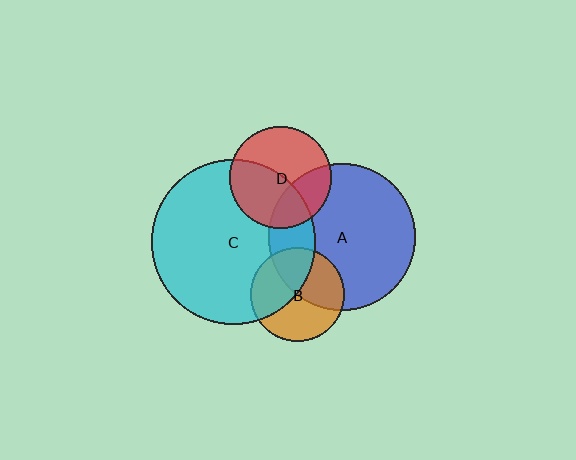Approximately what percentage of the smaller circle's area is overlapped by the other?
Approximately 45%.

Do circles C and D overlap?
Yes.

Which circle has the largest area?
Circle C (cyan).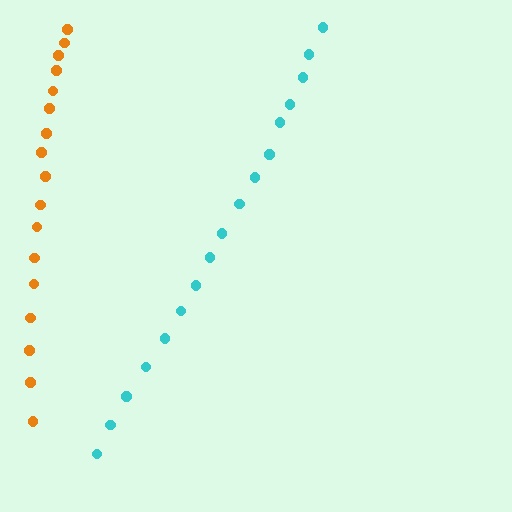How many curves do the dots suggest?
There are 2 distinct paths.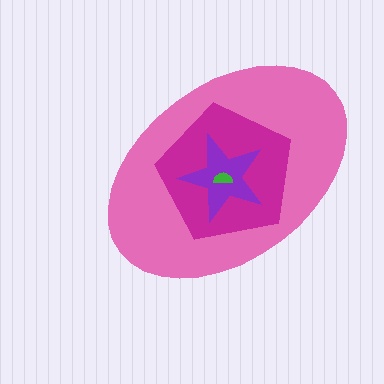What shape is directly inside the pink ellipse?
The magenta pentagon.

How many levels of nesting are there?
4.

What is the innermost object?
The green semicircle.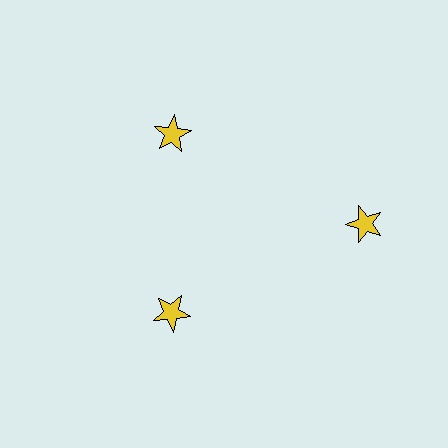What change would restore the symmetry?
The symmetry would be restored by moving it inward, back onto the ring so that all 3 stars sit at equal angles and equal distance from the center.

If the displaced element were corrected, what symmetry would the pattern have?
It would have 3-fold rotational symmetry — the pattern would map onto itself every 120 degrees.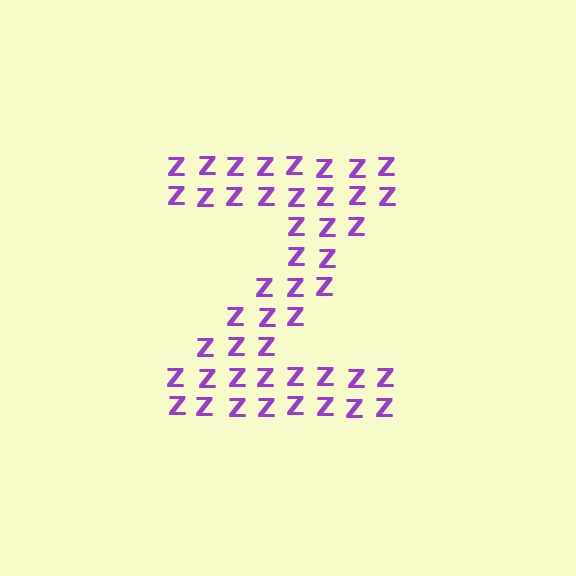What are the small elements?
The small elements are letter Z's.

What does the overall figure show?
The overall figure shows the letter Z.